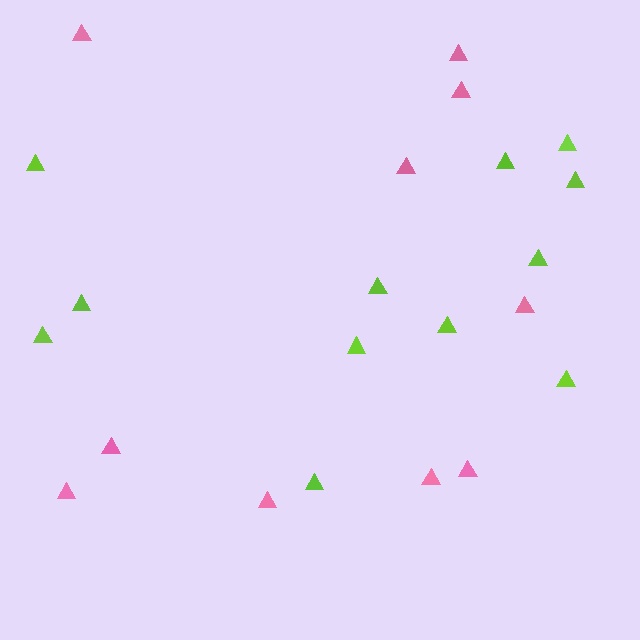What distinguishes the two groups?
There are 2 groups: one group of lime triangles (12) and one group of pink triangles (10).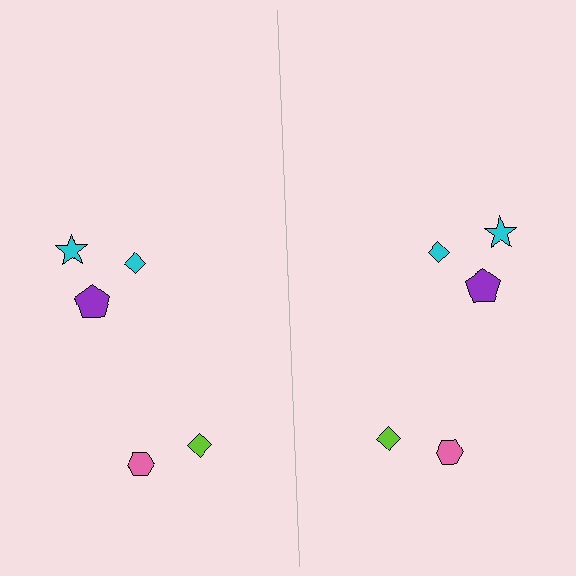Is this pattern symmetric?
Yes, this pattern has bilateral (reflection) symmetry.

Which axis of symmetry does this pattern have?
The pattern has a vertical axis of symmetry running through the center of the image.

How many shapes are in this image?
There are 10 shapes in this image.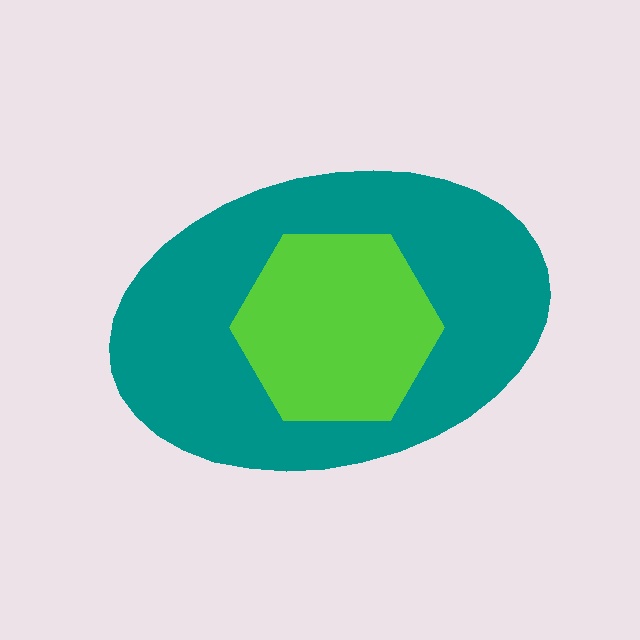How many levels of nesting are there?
2.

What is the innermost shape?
The lime hexagon.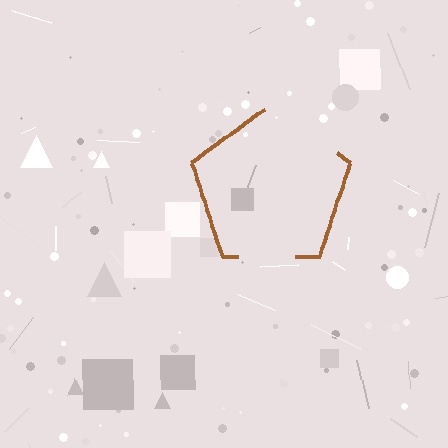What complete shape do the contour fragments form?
The contour fragments form a pentagon.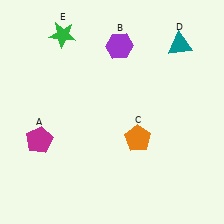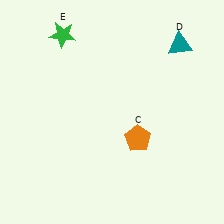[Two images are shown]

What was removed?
The purple hexagon (B), the magenta pentagon (A) were removed in Image 2.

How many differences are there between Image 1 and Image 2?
There are 2 differences between the two images.